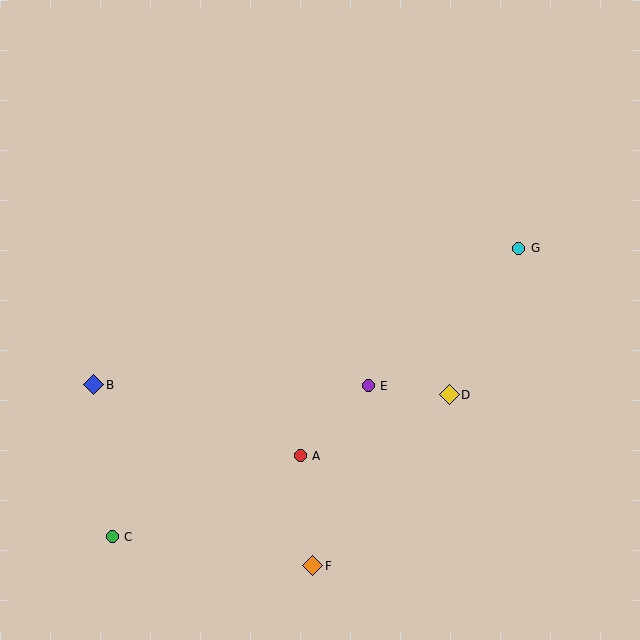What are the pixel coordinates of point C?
Point C is at (112, 537).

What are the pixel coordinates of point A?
Point A is at (300, 456).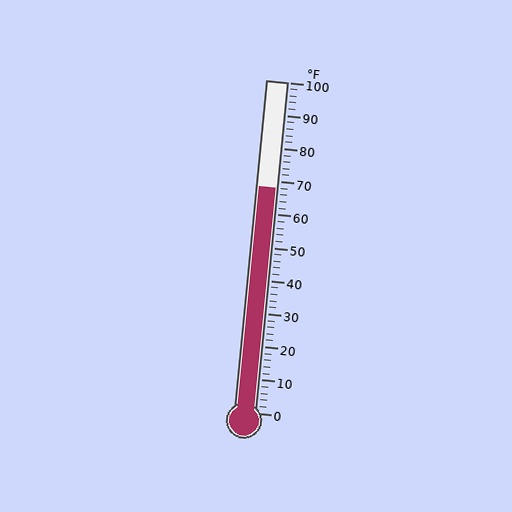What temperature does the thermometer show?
The thermometer shows approximately 68°F.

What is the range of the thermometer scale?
The thermometer scale ranges from 0°F to 100°F.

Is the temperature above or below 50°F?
The temperature is above 50°F.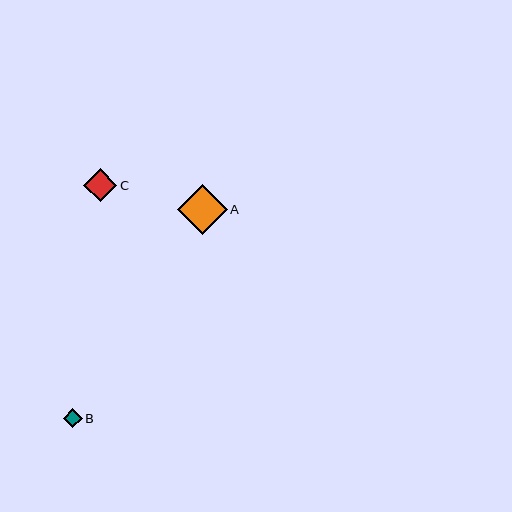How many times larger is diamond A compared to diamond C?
Diamond A is approximately 1.5 times the size of diamond C.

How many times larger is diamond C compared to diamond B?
Diamond C is approximately 1.7 times the size of diamond B.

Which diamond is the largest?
Diamond A is the largest with a size of approximately 50 pixels.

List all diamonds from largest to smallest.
From largest to smallest: A, C, B.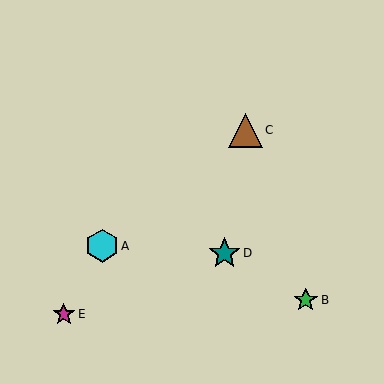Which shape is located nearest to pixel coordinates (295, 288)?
The green star (labeled B) at (306, 300) is nearest to that location.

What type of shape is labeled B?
Shape B is a green star.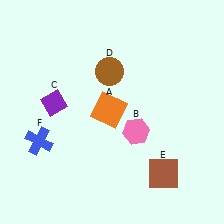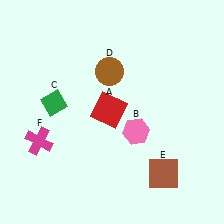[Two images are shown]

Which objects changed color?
A changed from orange to red. C changed from purple to green. F changed from blue to magenta.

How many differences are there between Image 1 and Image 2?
There are 3 differences between the two images.